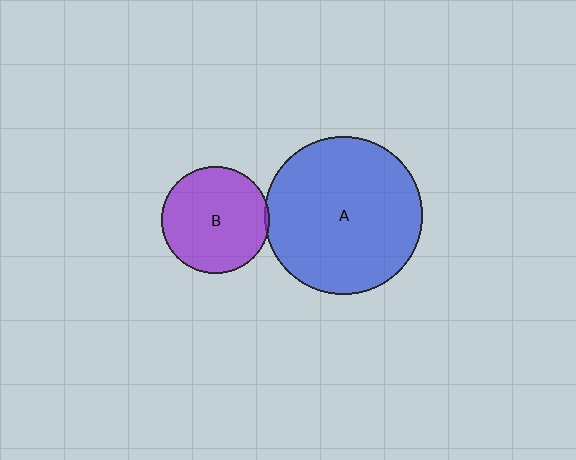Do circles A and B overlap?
Yes.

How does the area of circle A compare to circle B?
Approximately 2.2 times.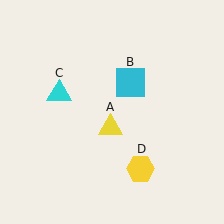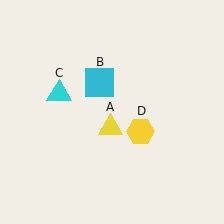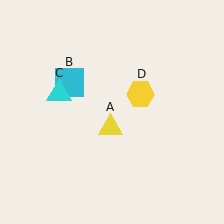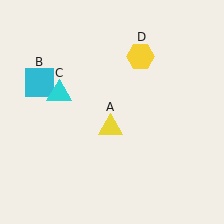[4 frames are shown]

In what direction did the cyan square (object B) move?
The cyan square (object B) moved left.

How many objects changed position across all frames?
2 objects changed position: cyan square (object B), yellow hexagon (object D).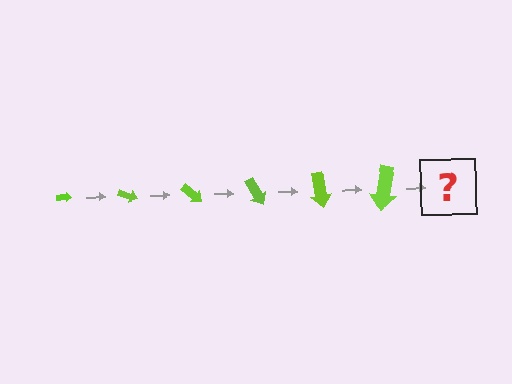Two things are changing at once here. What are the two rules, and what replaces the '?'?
The two rules are that the arrow grows larger each step and it rotates 20 degrees each step. The '?' should be an arrow, larger than the previous one and rotated 120 degrees from the start.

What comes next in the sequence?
The next element should be an arrow, larger than the previous one and rotated 120 degrees from the start.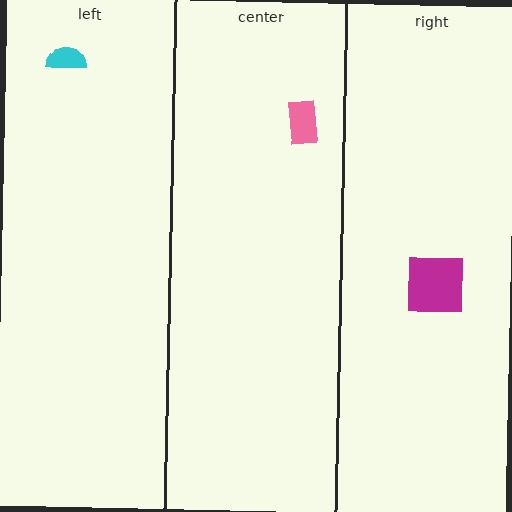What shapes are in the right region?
The magenta square.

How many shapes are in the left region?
1.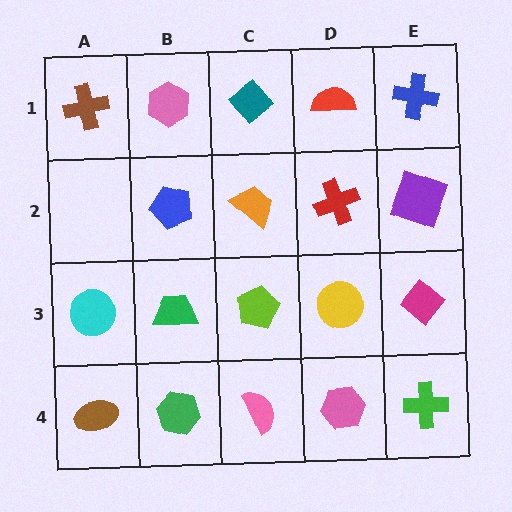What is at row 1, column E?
A blue cross.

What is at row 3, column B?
A green trapezoid.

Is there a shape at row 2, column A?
No, that cell is empty.